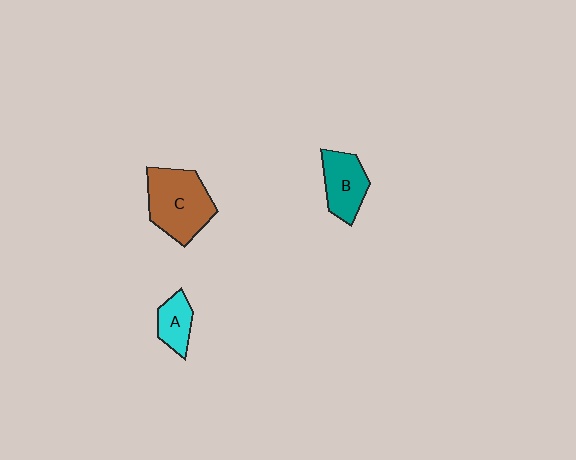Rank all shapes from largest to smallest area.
From largest to smallest: C (brown), B (teal), A (cyan).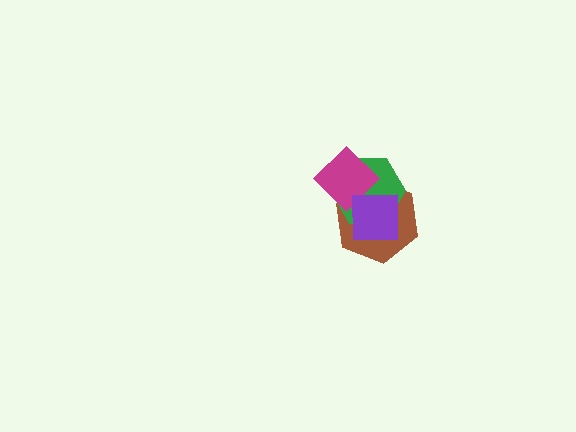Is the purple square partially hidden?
No, no other shape covers it.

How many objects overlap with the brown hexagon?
3 objects overlap with the brown hexagon.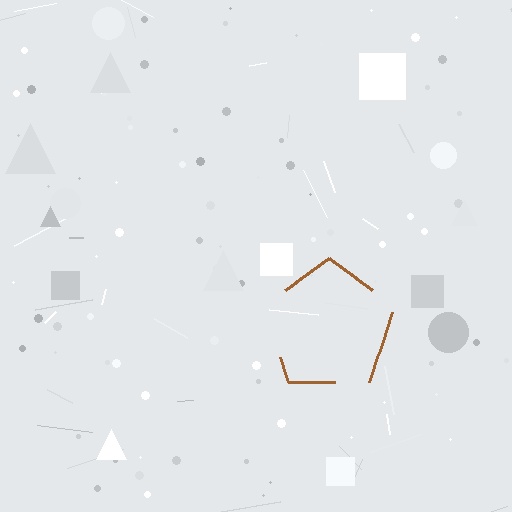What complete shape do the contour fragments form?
The contour fragments form a pentagon.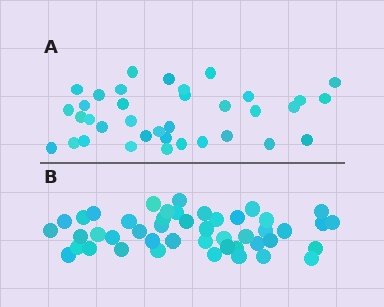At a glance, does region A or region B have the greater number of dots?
Region B (the bottom region) has more dots.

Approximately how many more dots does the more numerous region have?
Region B has roughly 10 or so more dots than region A.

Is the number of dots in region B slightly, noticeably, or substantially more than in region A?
Region B has noticeably more, but not dramatically so. The ratio is roughly 1.3 to 1.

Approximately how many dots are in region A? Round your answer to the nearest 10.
About 40 dots. (The exact count is 36, which rounds to 40.)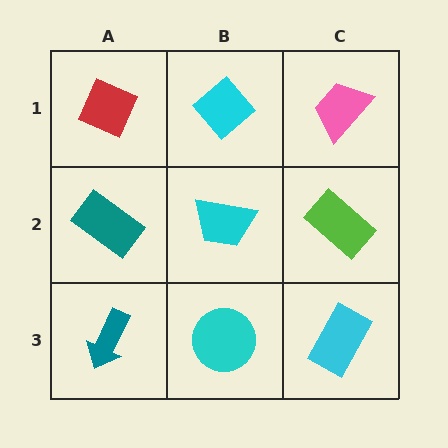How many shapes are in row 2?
3 shapes.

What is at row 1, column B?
A cyan diamond.